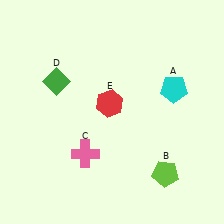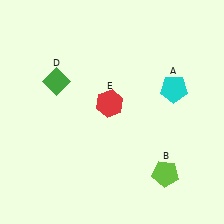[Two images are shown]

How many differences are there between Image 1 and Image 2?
There is 1 difference between the two images.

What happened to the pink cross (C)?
The pink cross (C) was removed in Image 2. It was in the bottom-left area of Image 1.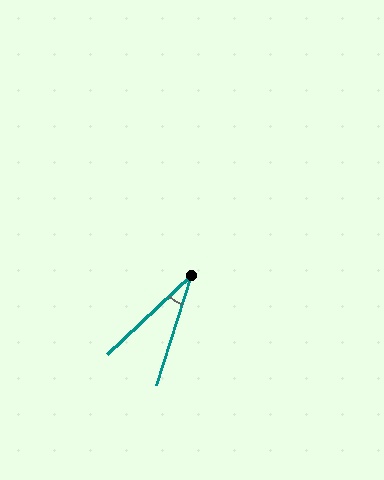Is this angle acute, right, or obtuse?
It is acute.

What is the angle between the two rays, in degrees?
Approximately 29 degrees.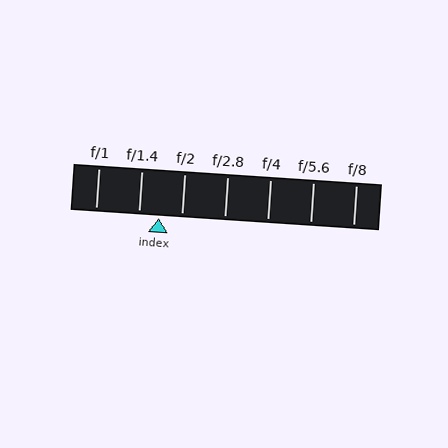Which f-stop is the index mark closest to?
The index mark is closest to f/1.4.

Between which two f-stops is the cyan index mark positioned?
The index mark is between f/1.4 and f/2.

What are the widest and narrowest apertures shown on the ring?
The widest aperture shown is f/1 and the narrowest is f/8.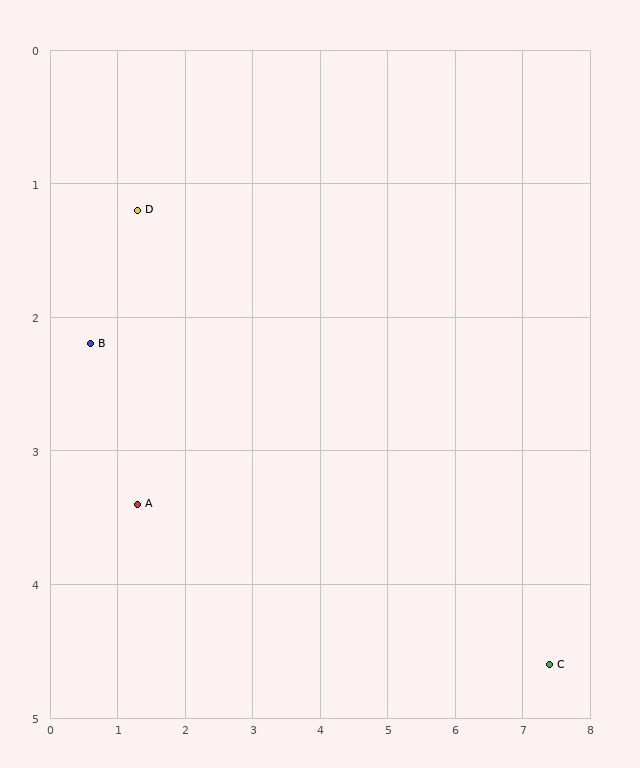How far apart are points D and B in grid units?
Points D and B are about 1.2 grid units apart.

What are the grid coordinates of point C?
Point C is at approximately (7.4, 4.6).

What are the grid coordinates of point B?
Point B is at approximately (0.6, 2.2).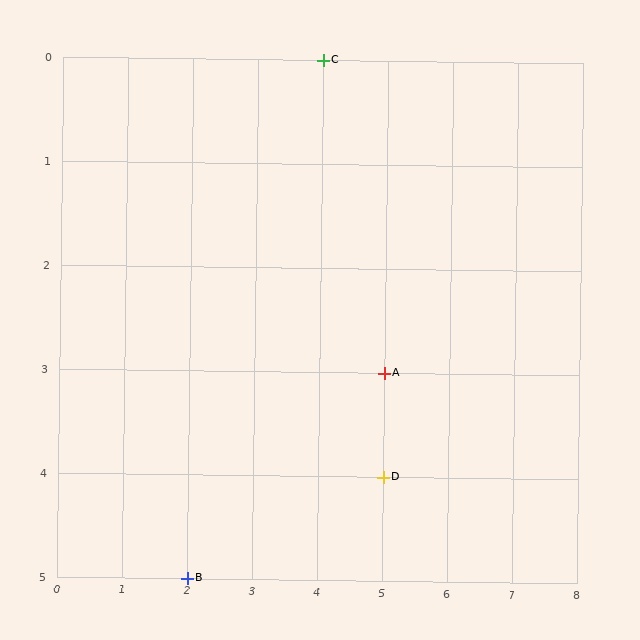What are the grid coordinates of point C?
Point C is at grid coordinates (4, 0).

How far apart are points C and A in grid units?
Points C and A are 1 column and 3 rows apart (about 3.2 grid units diagonally).